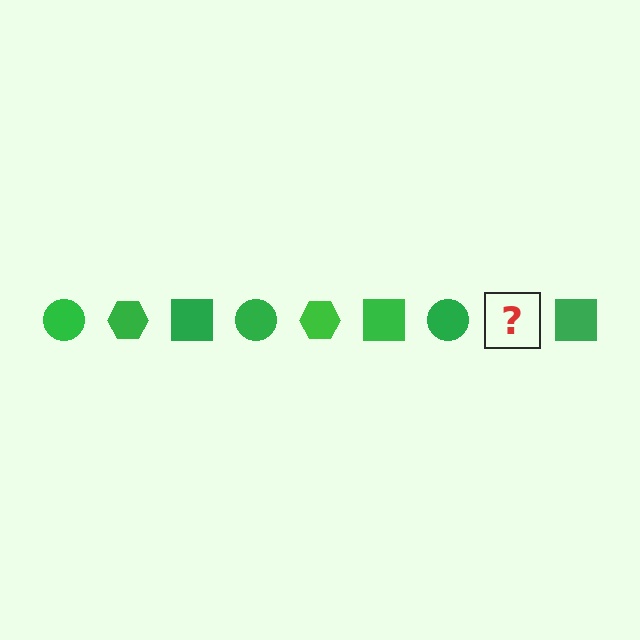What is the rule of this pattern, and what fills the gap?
The rule is that the pattern cycles through circle, hexagon, square shapes in green. The gap should be filled with a green hexagon.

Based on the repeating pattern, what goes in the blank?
The blank should be a green hexagon.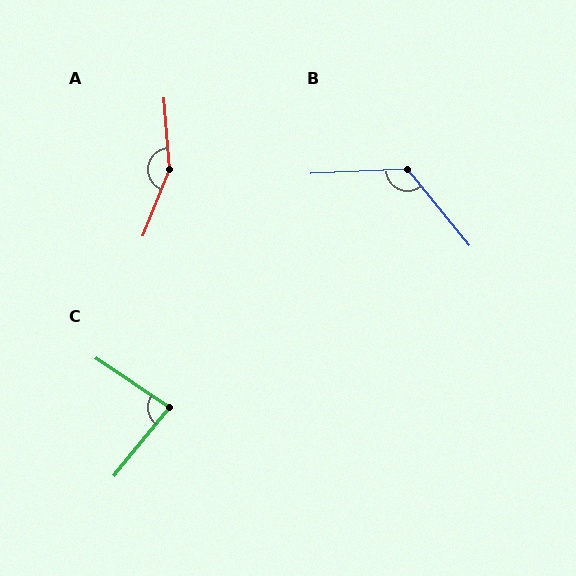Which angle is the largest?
A, at approximately 154 degrees.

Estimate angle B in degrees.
Approximately 126 degrees.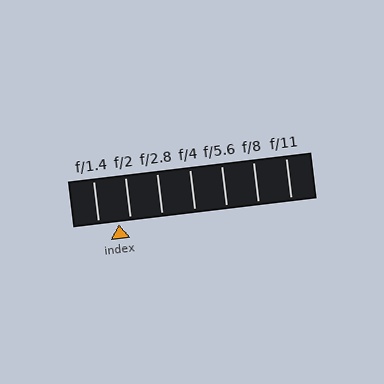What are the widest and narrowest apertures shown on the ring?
The widest aperture shown is f/1.4 and the narrowest is f/11.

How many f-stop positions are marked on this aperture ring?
There are 7 f-stop positions marked.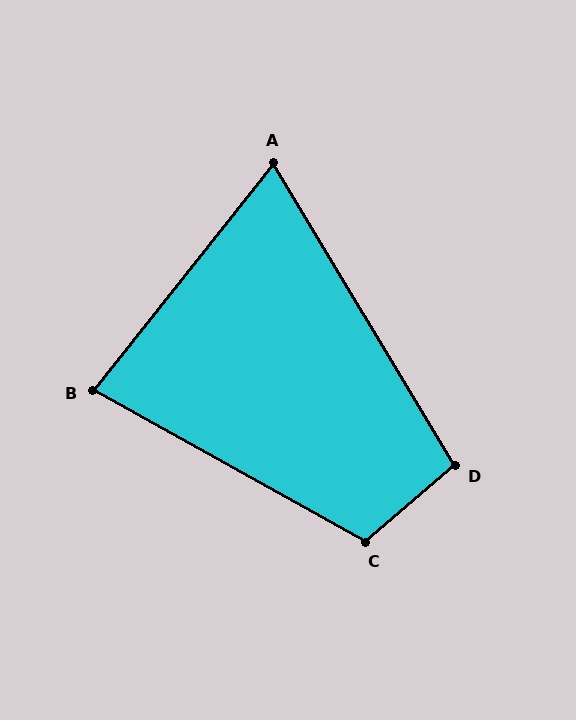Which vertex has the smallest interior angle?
A, at approximately 69 degrees.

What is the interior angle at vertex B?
Approximately 81 degrees (acute).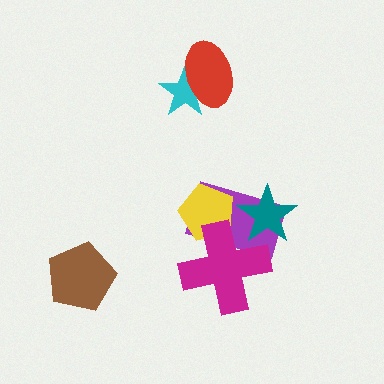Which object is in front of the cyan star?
The red ellipse is in front of the cyan star.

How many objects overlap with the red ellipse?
1 object overlaps with the red ellipse.